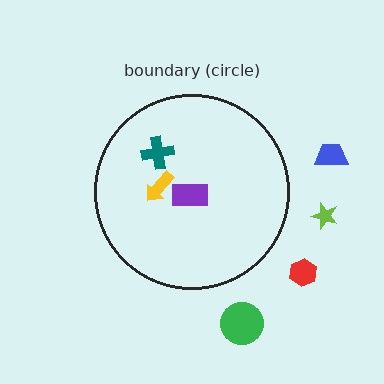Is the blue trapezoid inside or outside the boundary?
Outside.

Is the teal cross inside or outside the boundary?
Inside.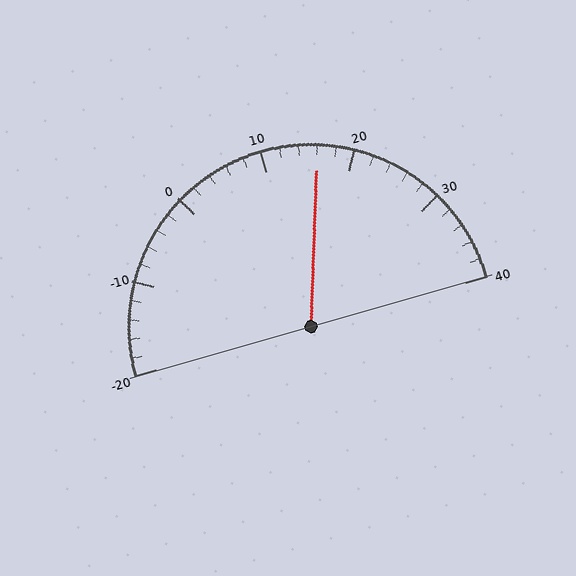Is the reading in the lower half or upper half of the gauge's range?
The reading is in the upper half of the range (-20 to 40).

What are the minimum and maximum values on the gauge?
The gauge ranges from -20 to 40.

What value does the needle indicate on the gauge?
The needle indicates approximately 16.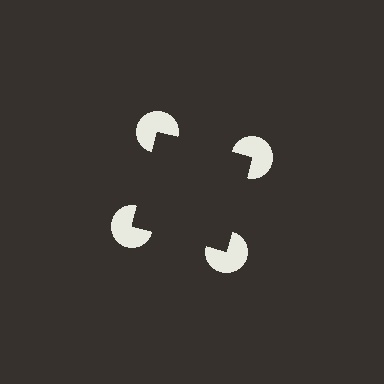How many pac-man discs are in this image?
There are 4 — one at each vertex of the illusory square.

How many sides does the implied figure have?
4 sides.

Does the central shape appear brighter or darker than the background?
It typically appears slightly darker than the background, even though no actual brightness change is drawn.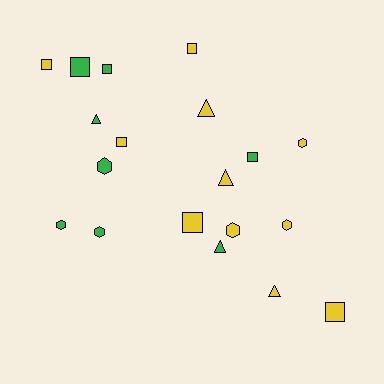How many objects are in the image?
There are 19 objects.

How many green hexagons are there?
There are 3 green hexagons.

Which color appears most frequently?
Yellow, with 11 objects.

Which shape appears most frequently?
Square, with 8 objects.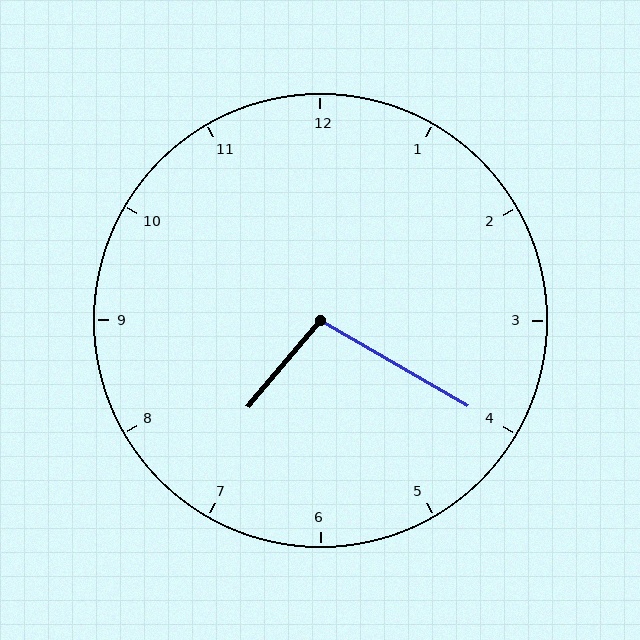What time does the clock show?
7:20.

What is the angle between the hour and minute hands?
Approximately 100 degrees.